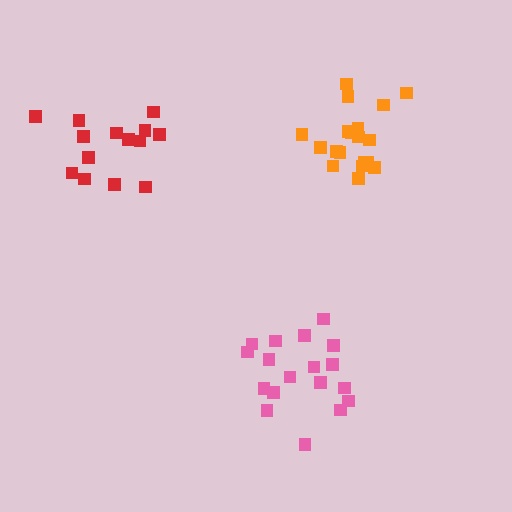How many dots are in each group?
Group 1: 19 dots, Group 2: 14 dots, Group 3: 18 dots (51 total).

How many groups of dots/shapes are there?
There are 3 groups.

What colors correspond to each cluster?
The clusters are colored: orange, red, pink.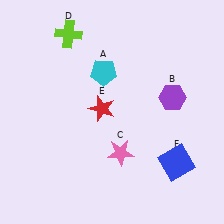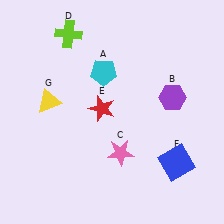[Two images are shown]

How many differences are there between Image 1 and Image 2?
There is 1 difference between the two images.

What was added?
A yellow triangle (G) was added in Image 2.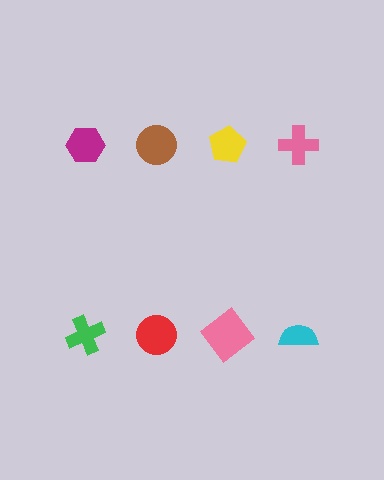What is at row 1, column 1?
A magenta hexagon.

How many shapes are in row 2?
4 shapes.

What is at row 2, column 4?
A cyan semicircle.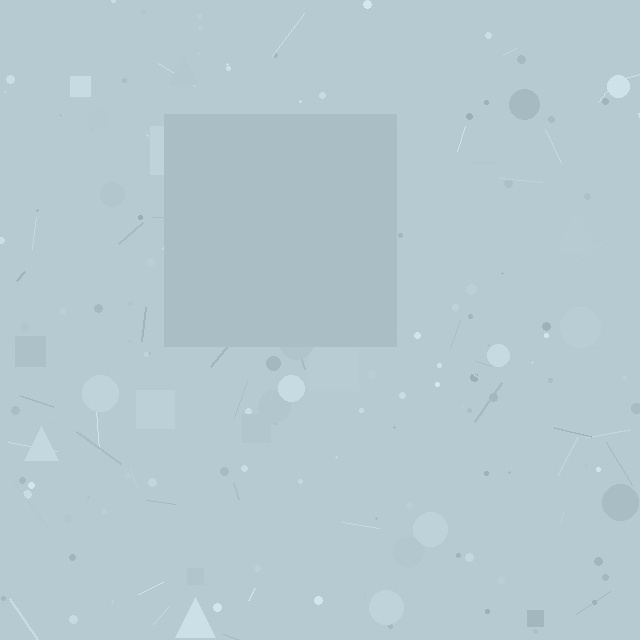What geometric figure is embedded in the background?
A square is embedded in the background.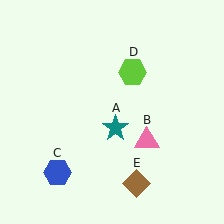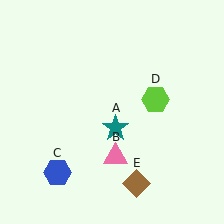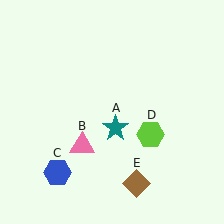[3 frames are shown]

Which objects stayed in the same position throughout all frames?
Teal star (object A) and blue hexagon (object C) and brown diamond (object E) remained stationary.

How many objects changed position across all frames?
2 objects changed position: pink triangle (object B), lime hexagon (object D).